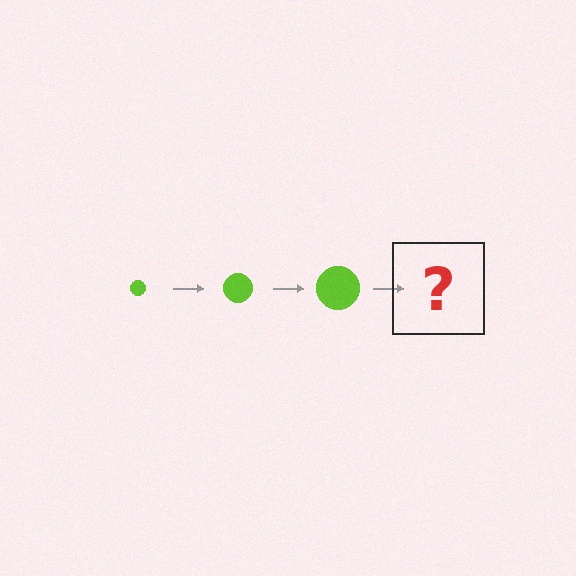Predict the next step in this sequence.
The next step is a lime circle, larger than the previous one.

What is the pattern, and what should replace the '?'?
The pattern is that the circle gets progressively larger each step. The '?' should be a lime circle, larger than the previous one.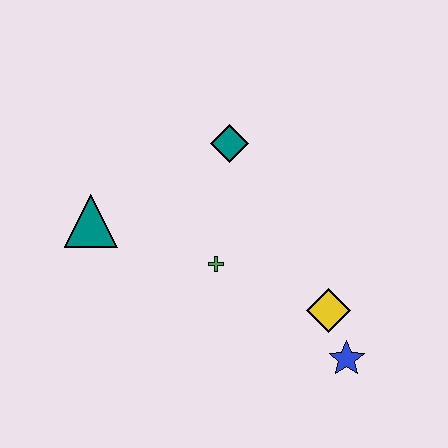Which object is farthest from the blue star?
The teal triangle is farthest from the blue star.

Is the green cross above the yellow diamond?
Yes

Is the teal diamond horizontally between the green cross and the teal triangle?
No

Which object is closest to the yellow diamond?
The blue star is closest to the yellow diamond.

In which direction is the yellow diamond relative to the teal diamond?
The yellow diamond is below the teal diamond.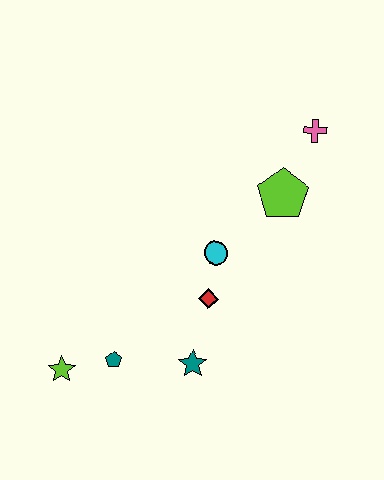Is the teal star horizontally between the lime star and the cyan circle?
Yes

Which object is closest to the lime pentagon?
The pink cross is closest to the lime pentagon.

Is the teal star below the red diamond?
Yes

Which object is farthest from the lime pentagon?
The lime star is farthest from the lime pentagon.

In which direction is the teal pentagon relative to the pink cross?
The teal pentagon is below the pink cross.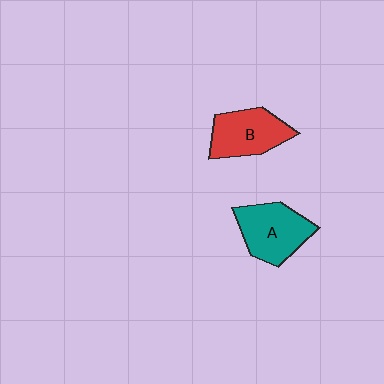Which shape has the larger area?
Shape A (teal).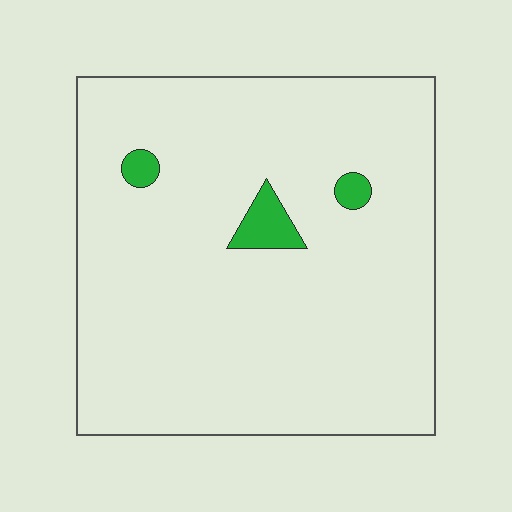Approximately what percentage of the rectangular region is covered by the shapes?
Approximately 5%.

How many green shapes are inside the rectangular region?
3.